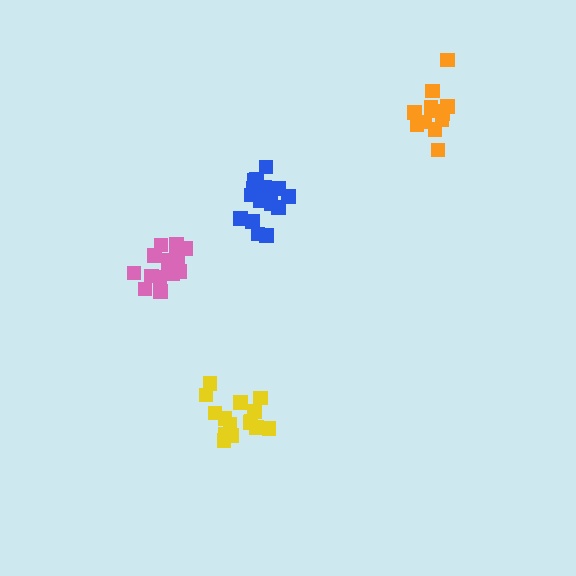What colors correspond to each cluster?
The clusters are colored: orange, yellow, blue, pink.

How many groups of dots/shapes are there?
There are 4 groups.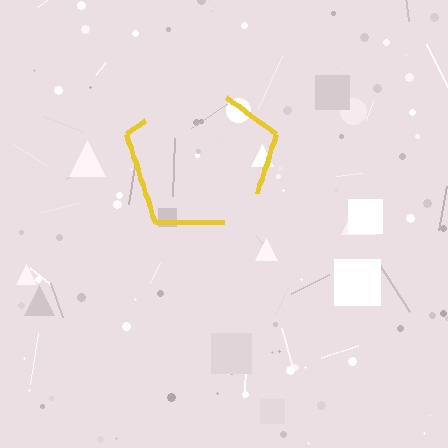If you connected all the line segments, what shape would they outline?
They would outline a pentagon.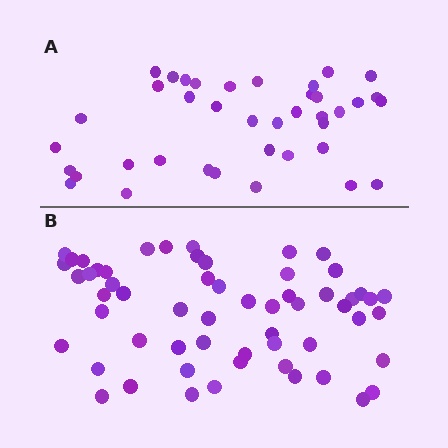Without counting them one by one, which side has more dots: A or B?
Region B (the bottom region) has more dots.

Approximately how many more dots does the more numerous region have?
Region B has approximately 20 more dots than region A.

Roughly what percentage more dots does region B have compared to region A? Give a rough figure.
About 50% more.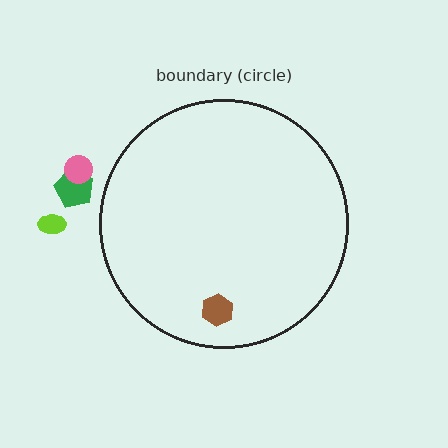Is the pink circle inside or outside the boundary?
Outside.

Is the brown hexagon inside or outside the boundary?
Inside.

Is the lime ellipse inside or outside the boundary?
Outside.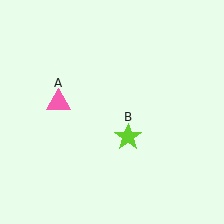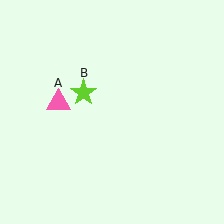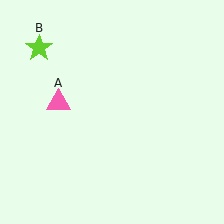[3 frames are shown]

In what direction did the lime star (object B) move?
The lime star (object B) moved up and to the left.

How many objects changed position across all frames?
1 object changed position: lime star (object B).